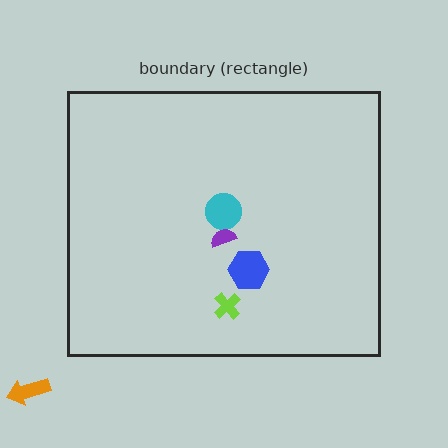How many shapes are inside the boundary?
4 inside, 1 outside.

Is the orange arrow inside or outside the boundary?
Outside.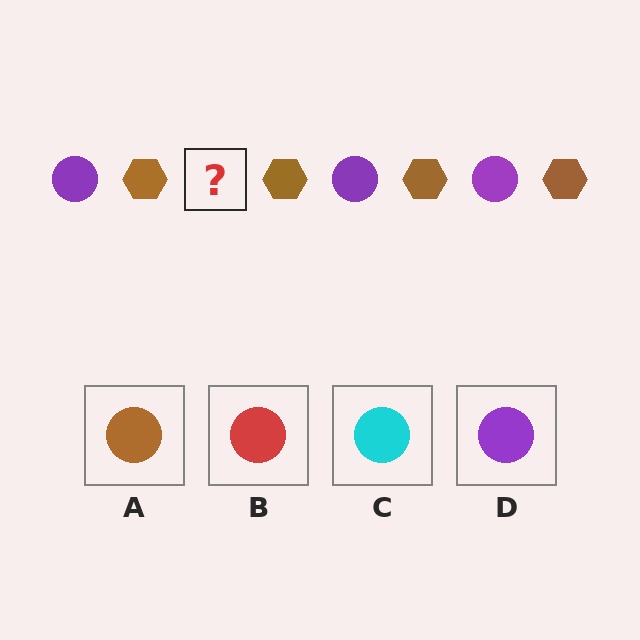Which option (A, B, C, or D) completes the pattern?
D.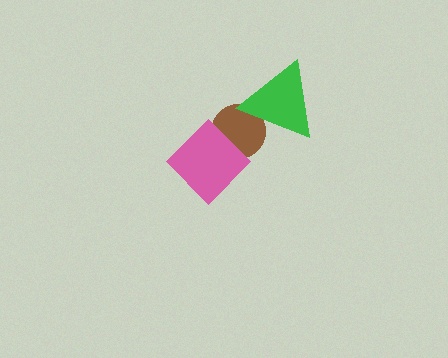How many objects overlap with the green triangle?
1 object overlaps with the green triangle.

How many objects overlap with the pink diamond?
1 object overlaps with the pink diamond.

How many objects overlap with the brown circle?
2 objects overlap with the brown circle.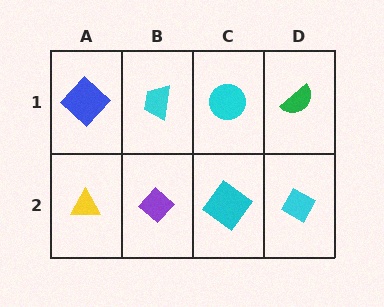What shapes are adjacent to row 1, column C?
A cyan diamond (row 2, column C), a cyan trapezoid (row 1, column B), a green semicircle (row 1, column D).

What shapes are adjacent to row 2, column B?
A cyan trapezoid (row 1, column B), a yellow triangle (row 2, column A), a cyan diamond (row 2, column C).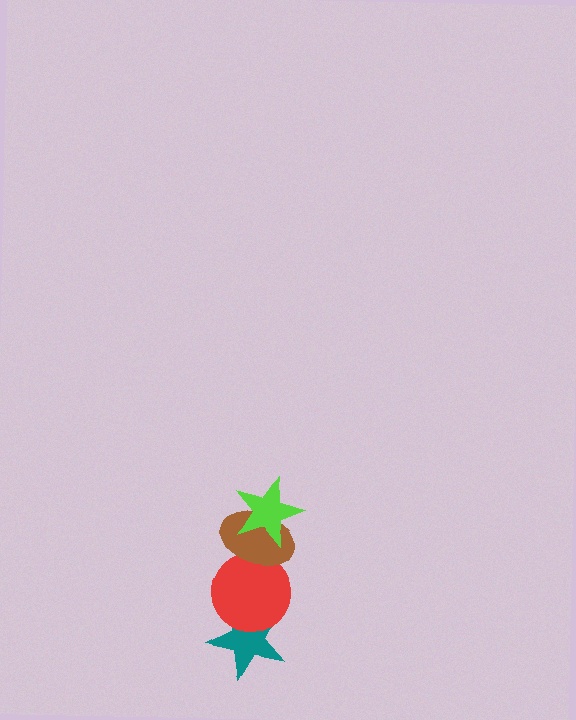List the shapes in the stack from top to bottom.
From top to bottom: the lime star, the brown ellipse, the red circle, the teal star.